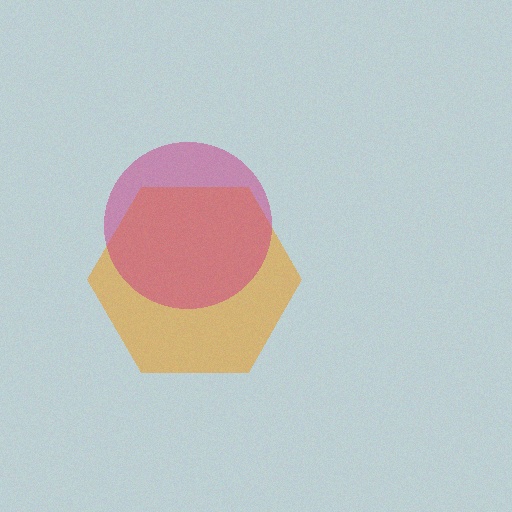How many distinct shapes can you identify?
There are 2 distinct shapes: an orange hexagon, a magenta circle.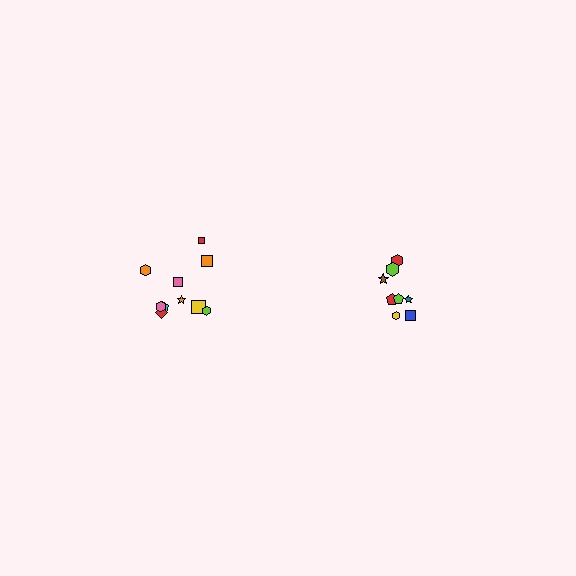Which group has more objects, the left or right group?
The left group.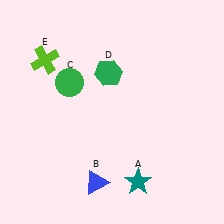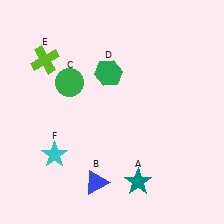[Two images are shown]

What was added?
A cyan star (F) was added in Image 2.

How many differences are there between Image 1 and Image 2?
There is 1 difference between the two images.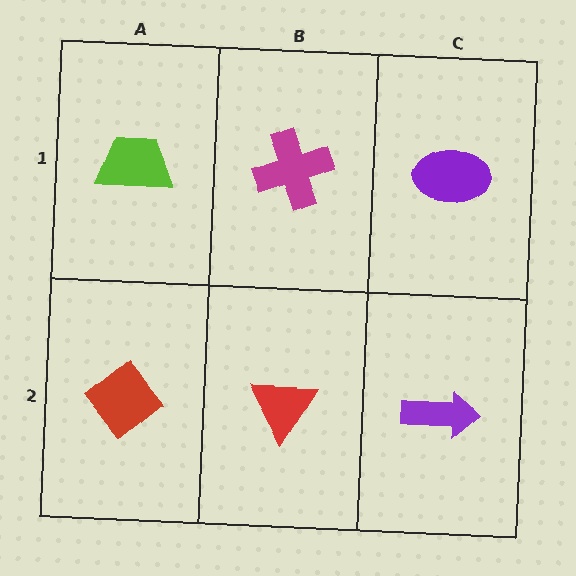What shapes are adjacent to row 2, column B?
A magenta cross (row 1, column B), a red diamond (row 2, column A), a purple arrow (row 2, column C).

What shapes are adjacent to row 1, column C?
A purple arrow (row 2, column C), a magenta cross (row 1, column B).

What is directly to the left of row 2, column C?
A red triangle.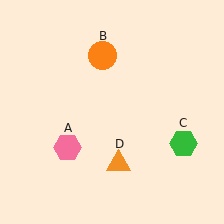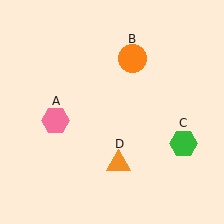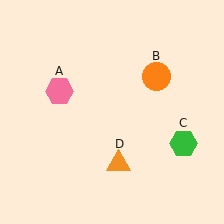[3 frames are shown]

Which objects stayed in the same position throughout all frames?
Green hexagon (object C) and orange triangle (object D) remained stationary.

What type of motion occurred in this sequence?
The pink hexagon (object A), orange circle (object B) rotated clockwise around the center of the scene.